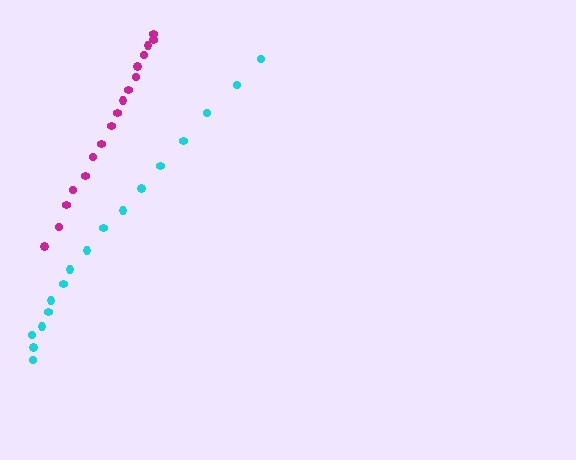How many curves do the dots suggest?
There are 2 distinct paths.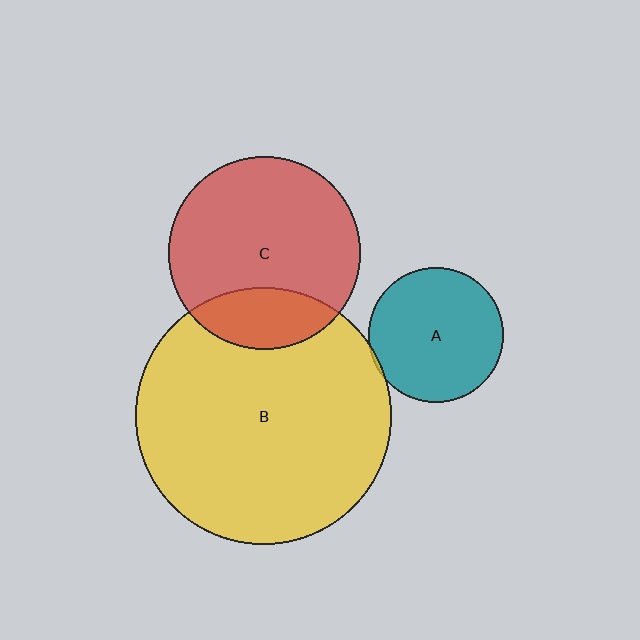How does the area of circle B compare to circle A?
Approximately 3.6 times.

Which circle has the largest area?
Circle B (yellow).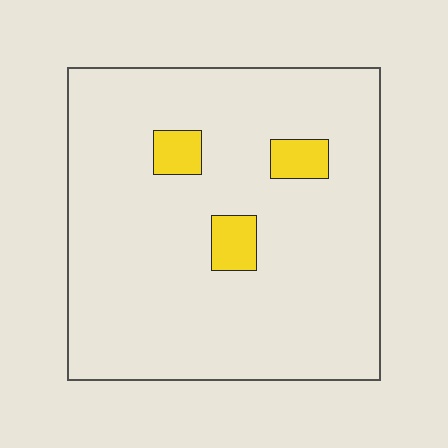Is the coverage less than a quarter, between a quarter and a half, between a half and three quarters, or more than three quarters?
Less than a quarter.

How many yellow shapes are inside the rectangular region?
3.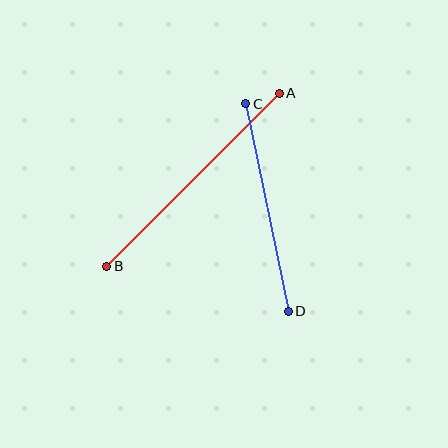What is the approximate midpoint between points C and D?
The midpoint is at approximately (267, 207) pixels.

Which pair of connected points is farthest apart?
Points A and B are farthest apart.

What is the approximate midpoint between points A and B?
The midpoint is at approximately (193, 180) pixels.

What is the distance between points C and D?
The distance is approximately 212 pixels.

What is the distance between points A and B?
The distance is approximately 244 pixels.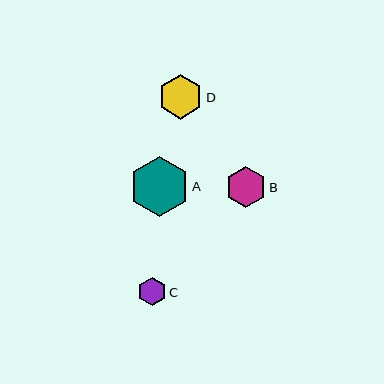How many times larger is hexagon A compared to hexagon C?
Hexagon A is approximately 2.1 times the size of hexagon C.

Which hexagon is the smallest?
Hexagon C is the smallest with a size of approximately 29 pixels.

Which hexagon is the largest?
Hexagon A is the largest with a size of approximately 60 pixels.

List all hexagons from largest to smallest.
From largest to smallest: A, D, B, C.